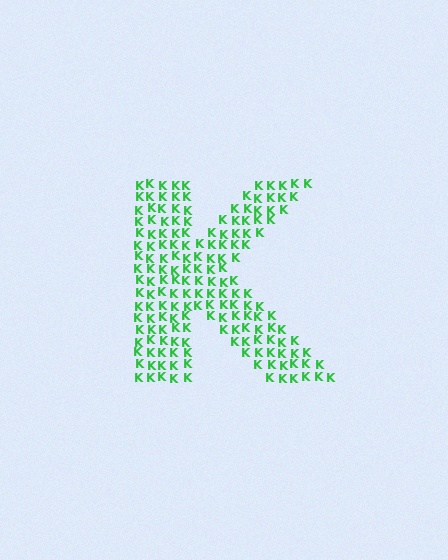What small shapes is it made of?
It is made of small letter K's.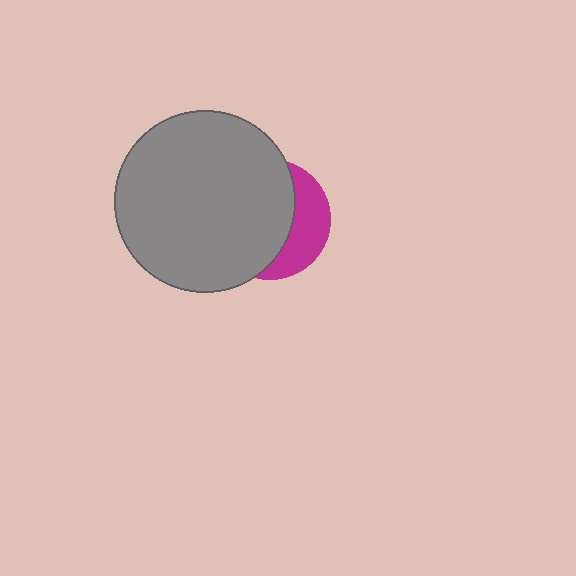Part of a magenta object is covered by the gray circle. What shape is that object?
It is a circle.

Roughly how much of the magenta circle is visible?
A small part of it is visible (roughly 33%).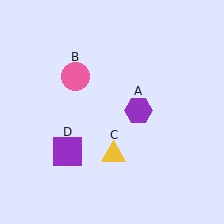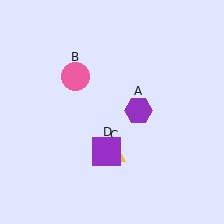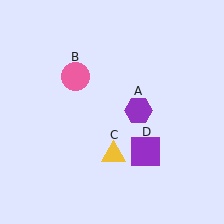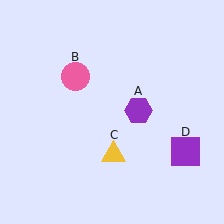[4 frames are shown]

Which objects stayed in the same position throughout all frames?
Purple hexagon (object A) and pink circle (object B) and yellow triangle (object C) remained stationary.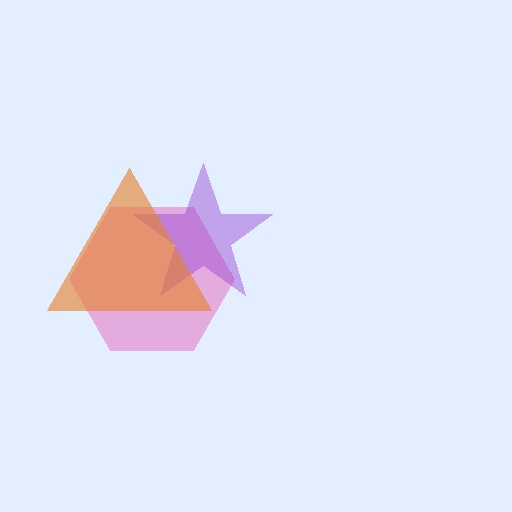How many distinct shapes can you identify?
There are 3 distinct shapes: a pink hexagon, a purple star, an orange triangle.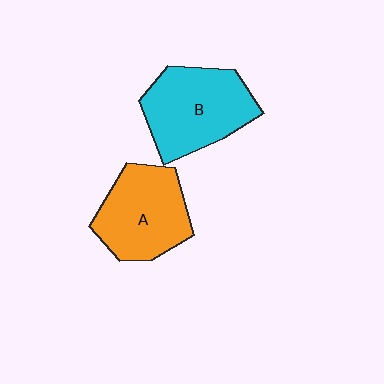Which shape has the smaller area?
Shape A (orange).